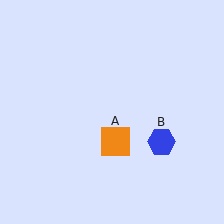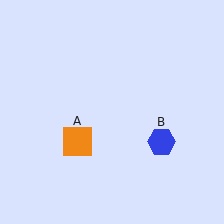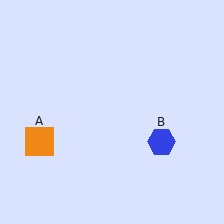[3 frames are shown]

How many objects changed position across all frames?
1 object changed position: orange square (object A).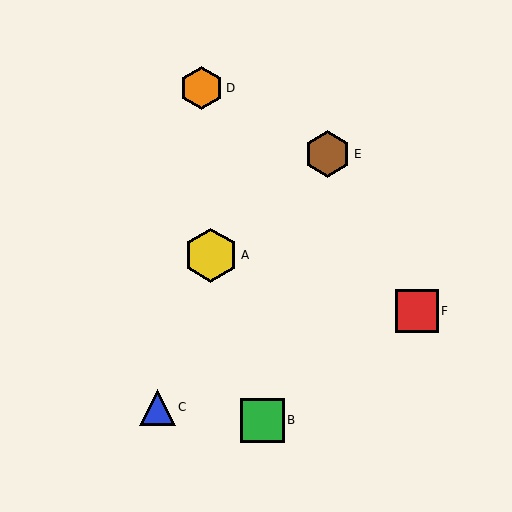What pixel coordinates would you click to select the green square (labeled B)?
Click at (263, 420) to select the green square B.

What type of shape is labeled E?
Shape E is a brown hexagon.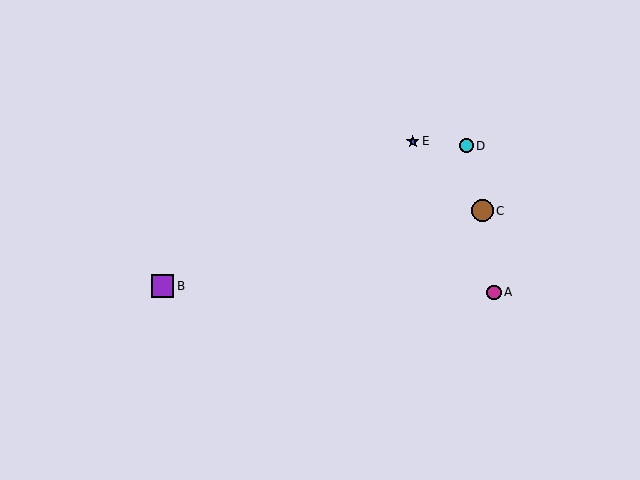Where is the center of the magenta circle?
The center of the magenta circle is at (494, 292).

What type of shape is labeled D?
Shape D is a cyan circle.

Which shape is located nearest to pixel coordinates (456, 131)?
The cyan circle (labeled D) at (466, 146) is nearest to that location.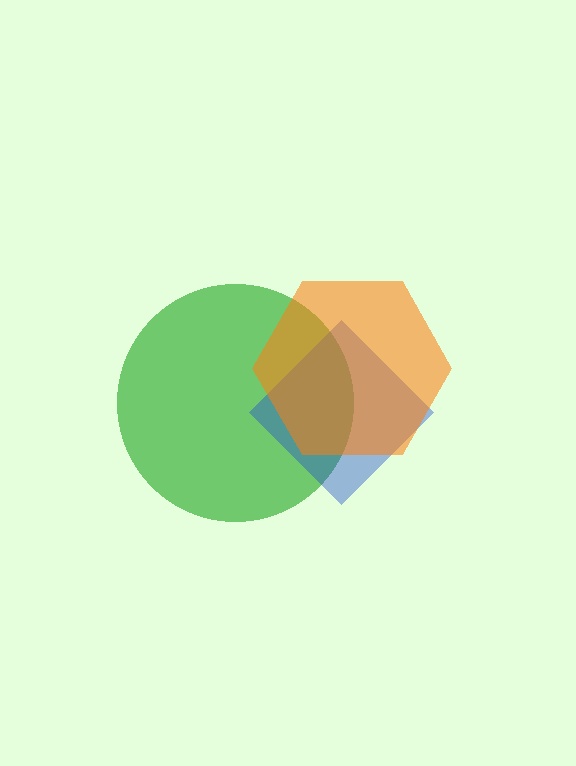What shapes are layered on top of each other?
The layered shapes are: a green circle, a blue diamond, an orange hexagon.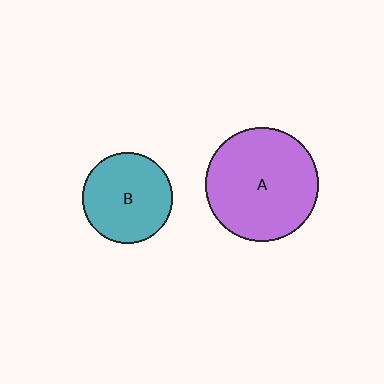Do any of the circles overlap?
No, none of the circles overlap.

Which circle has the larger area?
Circle A (purple).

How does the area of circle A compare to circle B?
Approximately 1.6 times.